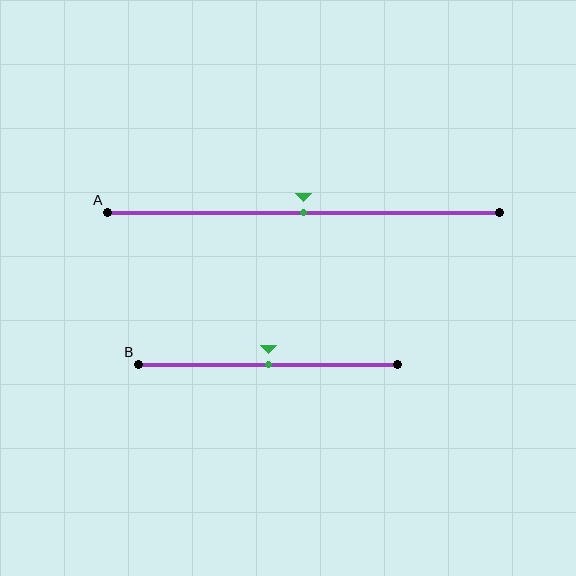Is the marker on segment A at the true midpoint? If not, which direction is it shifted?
Yes, the marker on segment A is at the true midpoint.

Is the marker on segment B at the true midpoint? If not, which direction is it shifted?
Yes, the marker on segment B is at the true midpoint.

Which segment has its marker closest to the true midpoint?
Segment A has its marker closest to the true midpoint.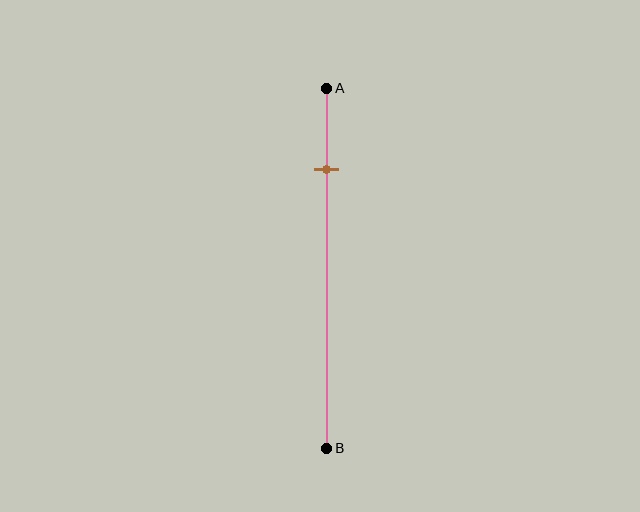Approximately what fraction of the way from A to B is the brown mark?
The brown mark is approximately 25% of the way from A to B.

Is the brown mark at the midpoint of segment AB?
No, the mark is at about 25% from A, not at the 50% midpoint.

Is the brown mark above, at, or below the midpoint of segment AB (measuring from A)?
The brown mark is above the midpoint of segment AB.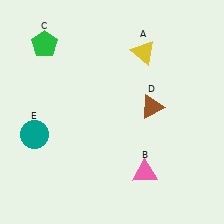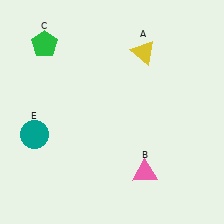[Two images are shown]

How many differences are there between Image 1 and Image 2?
There is 1 difference between the two images.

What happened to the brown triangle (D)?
The brown triangle (D) was removed in Image 2. It was in the top-right area of Image 1.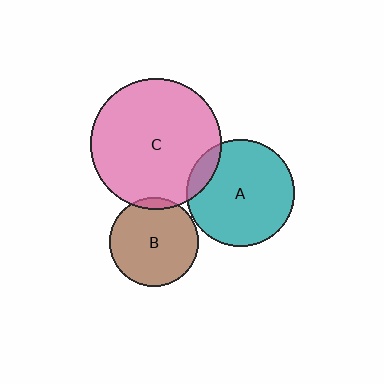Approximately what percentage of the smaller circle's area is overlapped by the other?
Approximately 5%.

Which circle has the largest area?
Circle C (pink).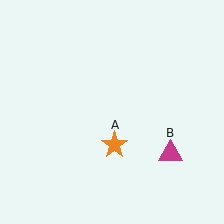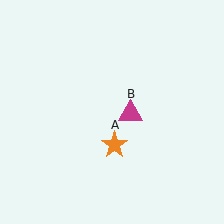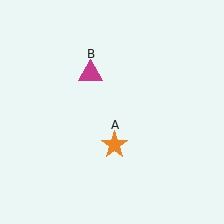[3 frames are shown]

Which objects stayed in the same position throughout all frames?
Orange star (object A) remained stationary.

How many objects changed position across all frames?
1 object changed position: magenta triangle (object B).